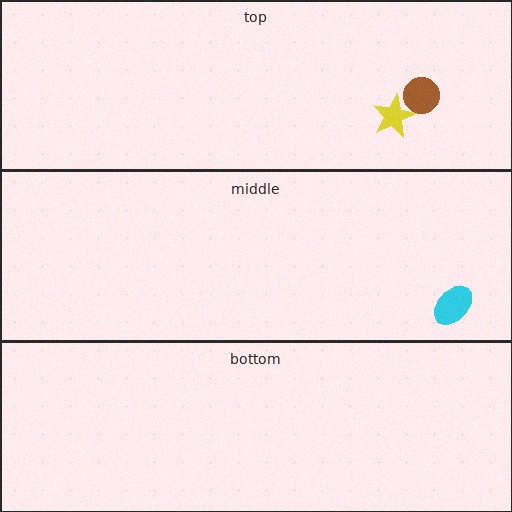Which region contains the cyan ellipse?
The middle region.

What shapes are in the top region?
The brown circle, the yellow star.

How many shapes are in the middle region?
1.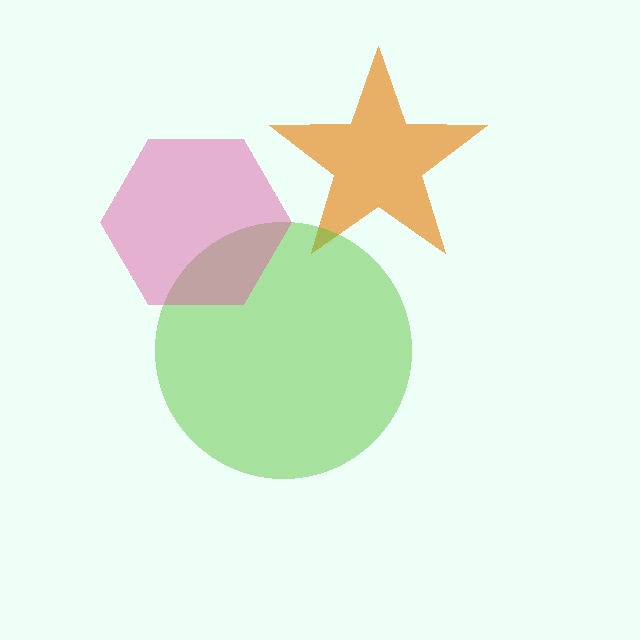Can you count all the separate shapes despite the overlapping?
Yes, there are 3 separate shapes.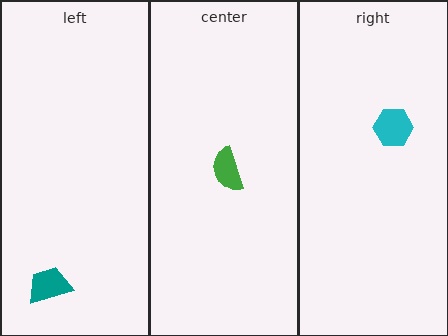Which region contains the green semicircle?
The center region.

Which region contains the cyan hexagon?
The right region.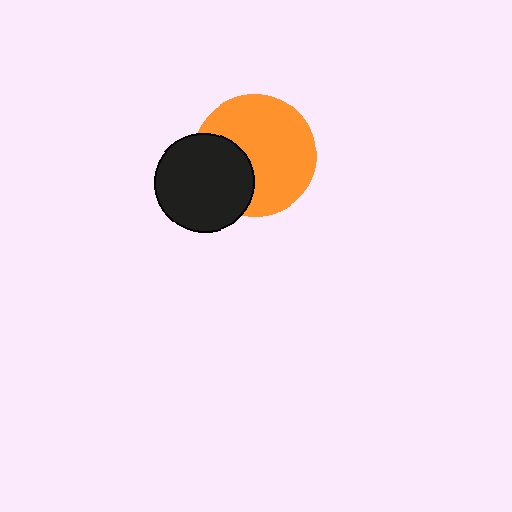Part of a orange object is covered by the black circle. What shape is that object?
It is a circle.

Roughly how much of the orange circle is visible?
Most of it is visible (roughly 69%).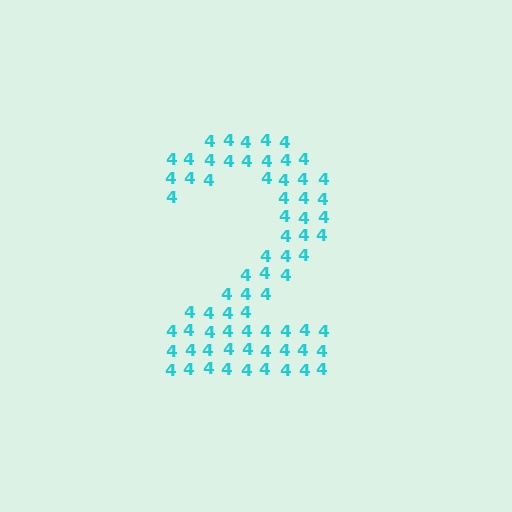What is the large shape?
The large shape is the digit 2.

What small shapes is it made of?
It is made of small digit 4's.